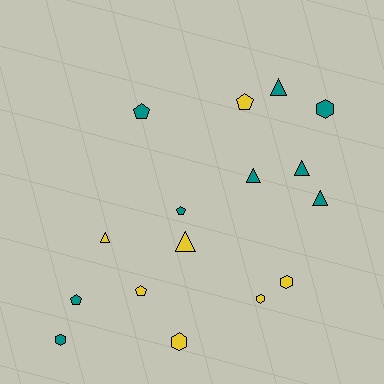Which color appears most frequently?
Teal, with 9 objects.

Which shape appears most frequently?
Triangle, with 6 objects.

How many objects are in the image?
There are 16 objects.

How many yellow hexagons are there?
There are 3 yellow hexagons.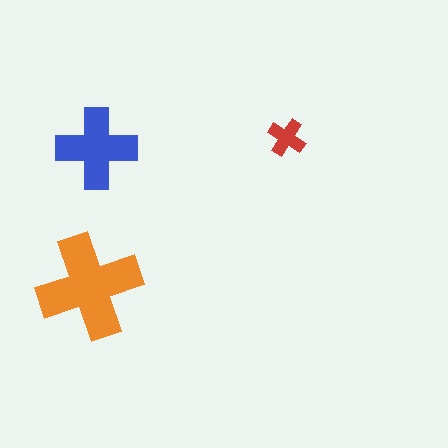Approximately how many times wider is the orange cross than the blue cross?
About 1.5 times wider.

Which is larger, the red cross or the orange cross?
The orange one.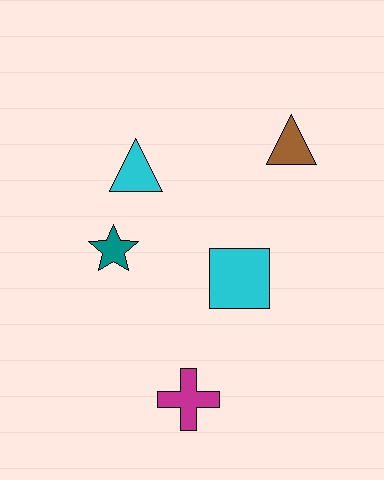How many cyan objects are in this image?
There are 2 cyan objects.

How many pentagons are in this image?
There are no pentagons.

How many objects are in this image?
There are 5 objects.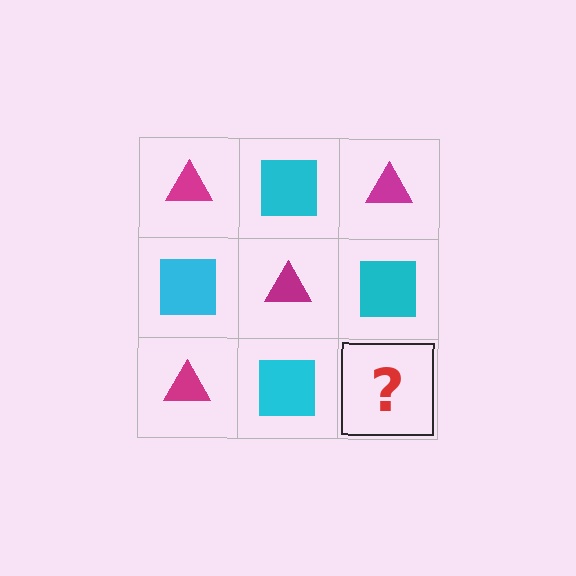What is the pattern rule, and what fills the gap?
The rule is that it alternates magenta triangle and cyan square in a checkerboard pattern. The gap should be filled with a magenta triangle.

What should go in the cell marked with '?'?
The missing cell should contain a magenta triangle.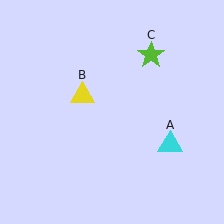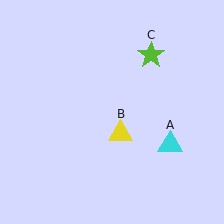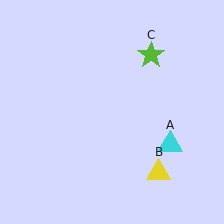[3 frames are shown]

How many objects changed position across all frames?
1 object changed position: yellow triangle (object B).